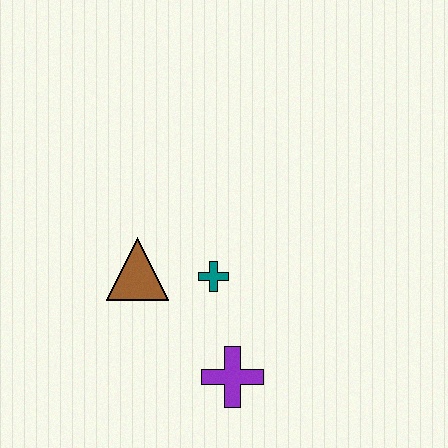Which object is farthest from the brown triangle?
The purple cross is farthest from the brown triangle.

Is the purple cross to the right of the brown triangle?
Yes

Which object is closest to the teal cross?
The brown triangle is closest to the teal cross.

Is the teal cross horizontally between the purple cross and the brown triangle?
Yes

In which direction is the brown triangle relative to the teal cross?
The brown triangle is to the left of the teal cross.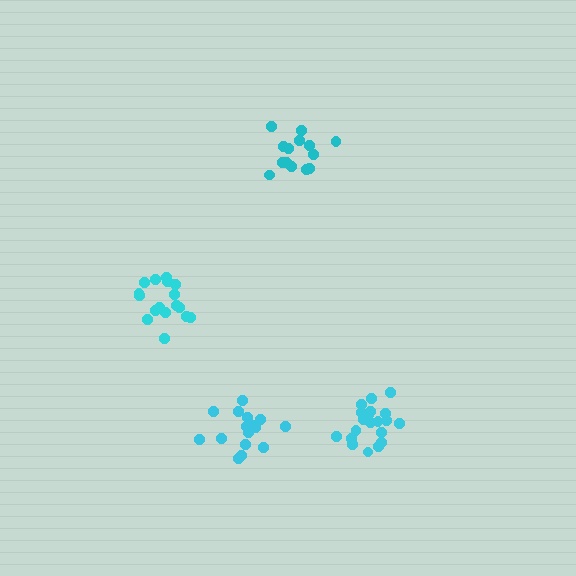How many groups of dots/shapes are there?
There are 4 groups.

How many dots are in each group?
Group 1: 16 dots, Group 2: 14 dots, Group 3: 17 dots, Group 4: 20 dots (67 total).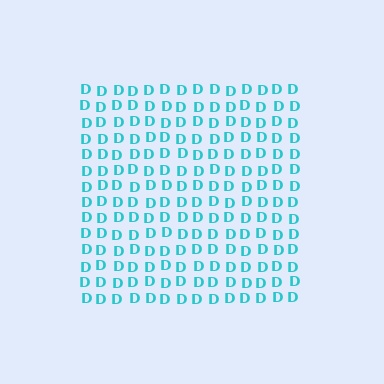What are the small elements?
The small elements are letter D's.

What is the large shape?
The large shape is a square.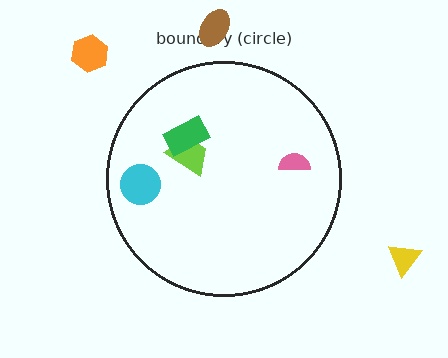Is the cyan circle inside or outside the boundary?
Inside.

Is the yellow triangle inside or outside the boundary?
Outside.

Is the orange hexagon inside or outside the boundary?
Outside.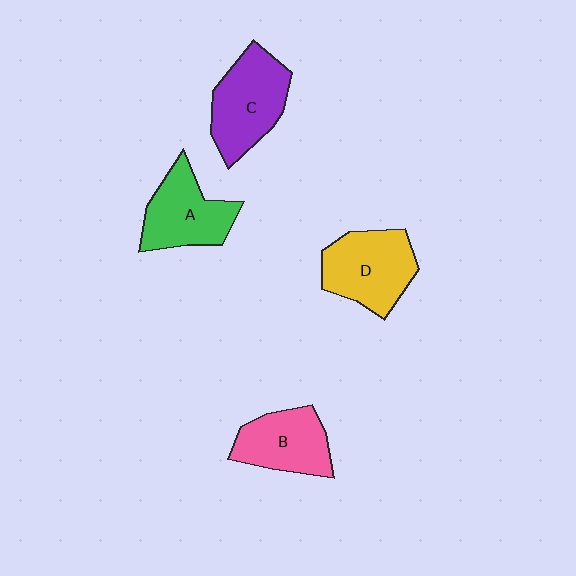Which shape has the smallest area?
Shape B (pink).